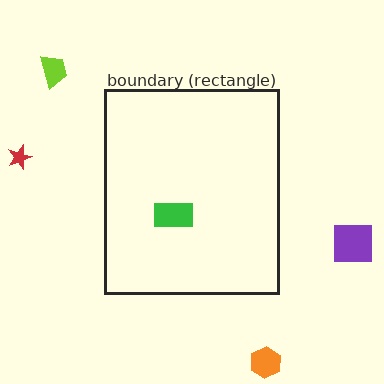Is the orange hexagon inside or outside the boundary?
Outside.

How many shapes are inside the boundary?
1 inside, 4 outside.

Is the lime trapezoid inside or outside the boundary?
Outside.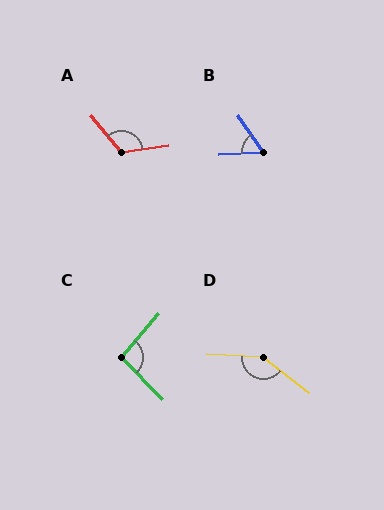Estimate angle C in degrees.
Approximately 95 degrees.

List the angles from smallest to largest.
B (58°), C (95°), A (121°), D (145°).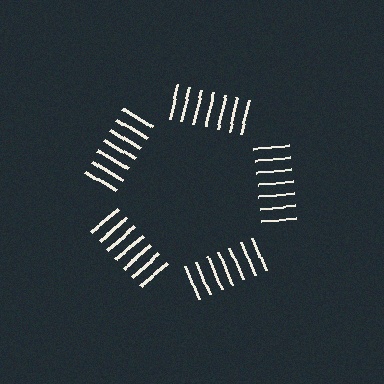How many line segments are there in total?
35 — 7 along each of the 5 edges.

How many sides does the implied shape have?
5 sides — the line-ends trace a pentagon.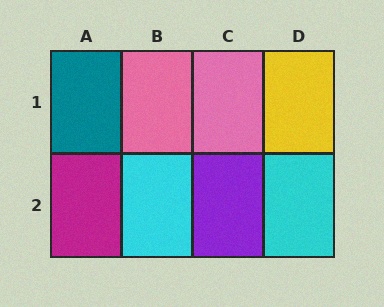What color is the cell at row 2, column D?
Cyan.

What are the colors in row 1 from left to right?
Teal, pink, pink, yellow.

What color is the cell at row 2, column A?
Magenta.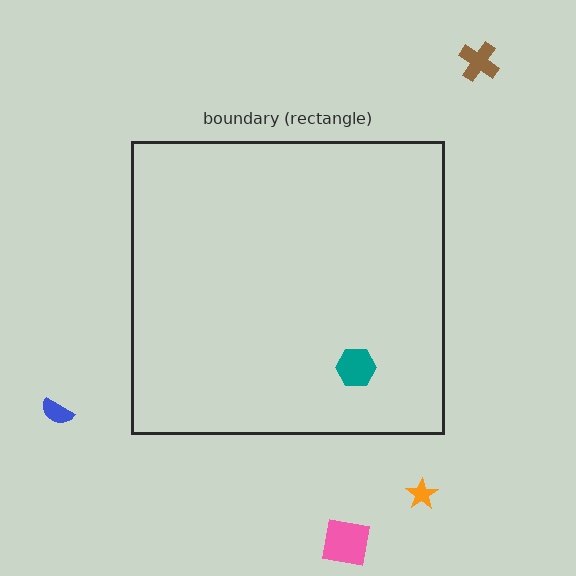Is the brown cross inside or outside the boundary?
Outside.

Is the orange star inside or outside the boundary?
Outside.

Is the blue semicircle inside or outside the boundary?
Outside.